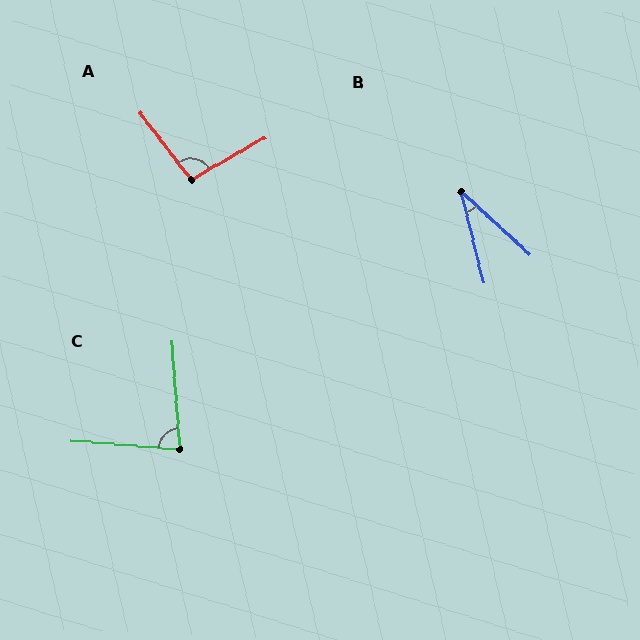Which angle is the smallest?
B, at approximately 33 degrees.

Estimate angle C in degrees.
Approximately 81 degrees.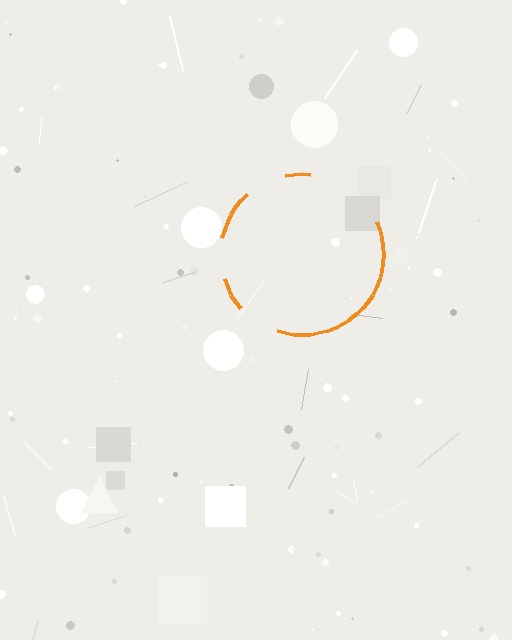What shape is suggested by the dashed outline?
The dashed outline suggests a circle.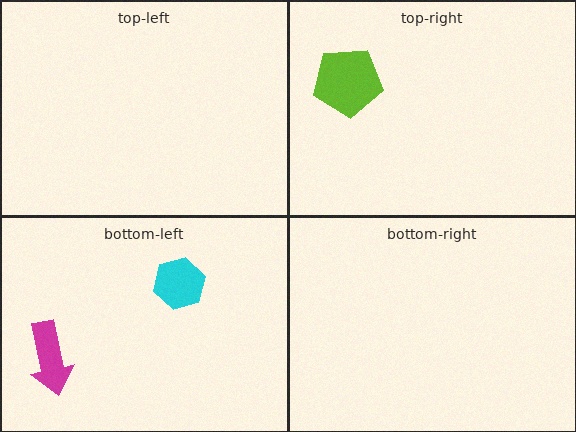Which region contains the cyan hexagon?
The bottom-left region.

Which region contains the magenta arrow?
The bottom-left region.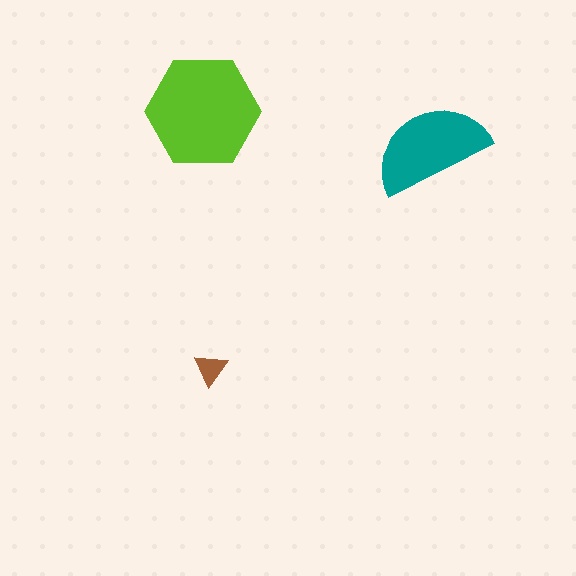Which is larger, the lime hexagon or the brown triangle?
The lime hexagon.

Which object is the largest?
The lime hexagon.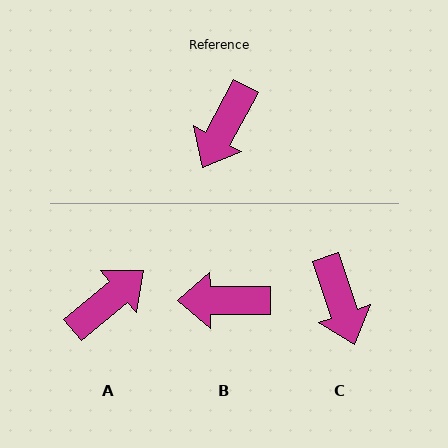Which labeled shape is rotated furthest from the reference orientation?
A, about 158 degrees away.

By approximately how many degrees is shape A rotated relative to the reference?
Approximately 158 degrees counter-clockwise.